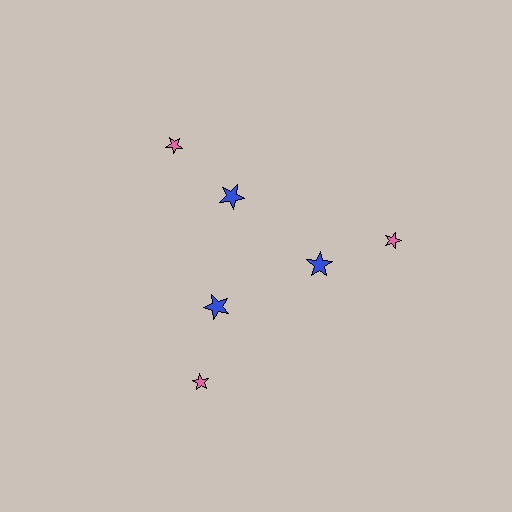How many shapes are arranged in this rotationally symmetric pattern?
There are 6 shapes, arranged in 3 groups of 2.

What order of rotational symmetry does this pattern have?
This pattern has 3-fold rotational symmetry.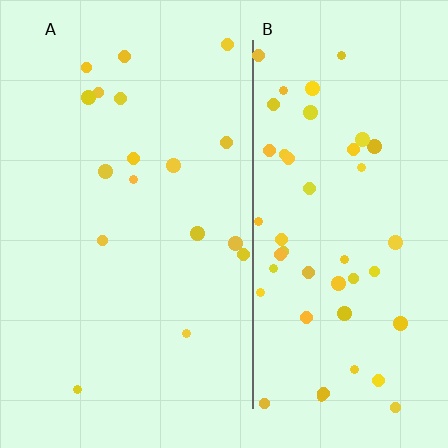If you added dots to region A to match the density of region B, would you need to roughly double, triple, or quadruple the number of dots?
Approximately triple.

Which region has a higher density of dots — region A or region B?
B (the right).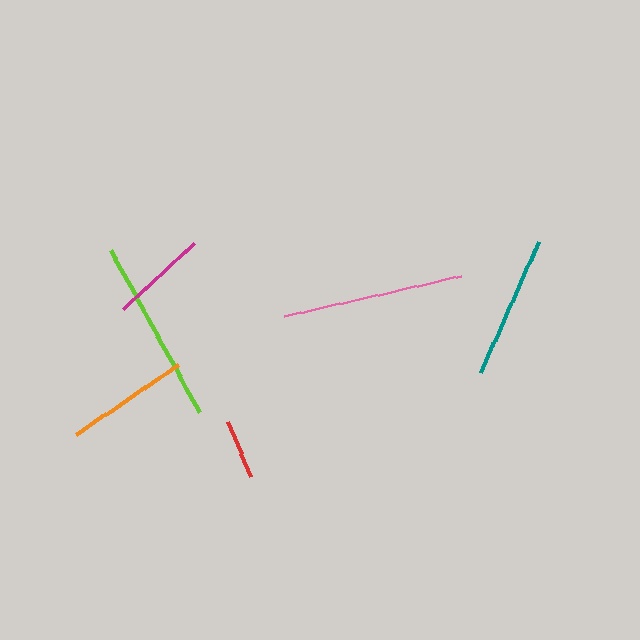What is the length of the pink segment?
The pink segment is approximately 182 pixels long.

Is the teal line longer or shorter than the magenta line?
The teal line is longer than the magenta line.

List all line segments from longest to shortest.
From longest to shortest: lime, pink, teal, orange, magenta, red.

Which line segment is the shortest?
The red line is the shortest at approximately 60 pixels.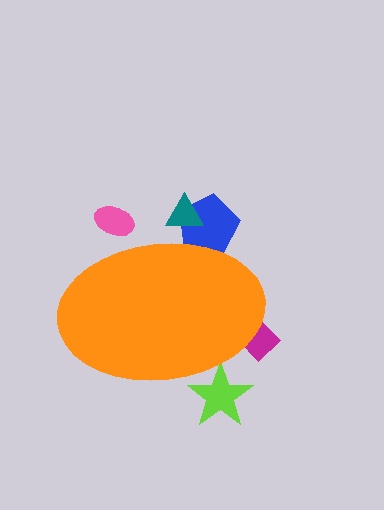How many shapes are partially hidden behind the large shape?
5 shapes are partially hidden.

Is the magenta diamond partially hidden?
Yes, the magenta diamond is partially hidden behind the orange ellipse.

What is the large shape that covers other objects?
An orange ellipse.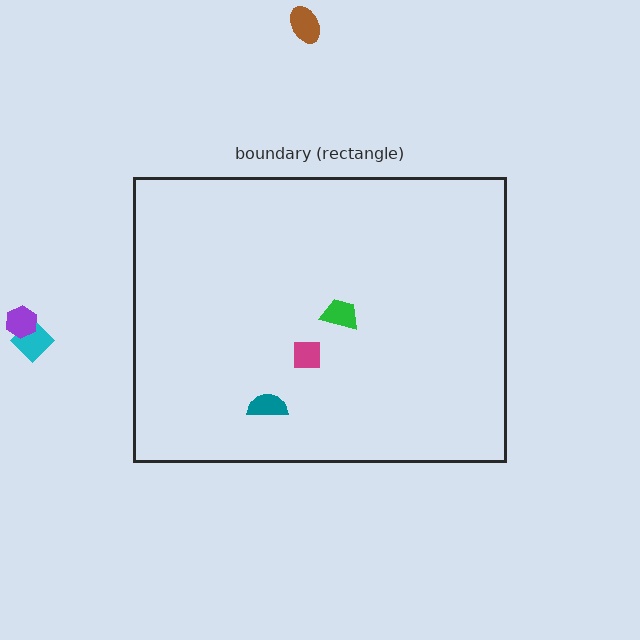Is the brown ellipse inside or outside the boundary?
Outside.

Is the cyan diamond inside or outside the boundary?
Outside.